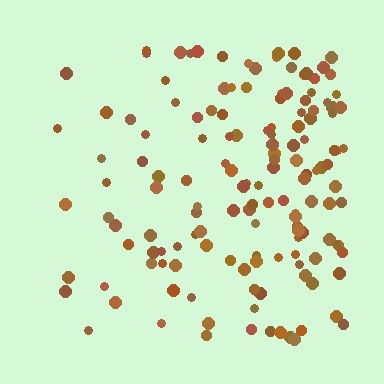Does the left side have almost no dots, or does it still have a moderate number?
Still a moderate number, just noticeably fewer than the right.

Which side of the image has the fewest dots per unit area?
The left.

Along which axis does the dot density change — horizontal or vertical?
Horizontal.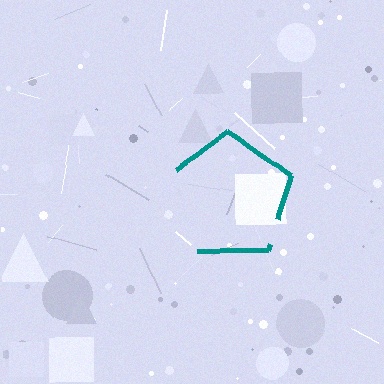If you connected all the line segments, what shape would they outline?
They would outline a pentagon.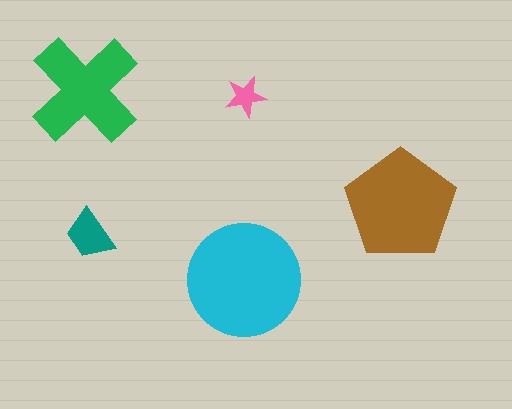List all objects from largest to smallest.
The cyan circle, the brown pentagon, the green cross, the teal trapezoid, the pink star.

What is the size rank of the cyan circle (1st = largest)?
1st.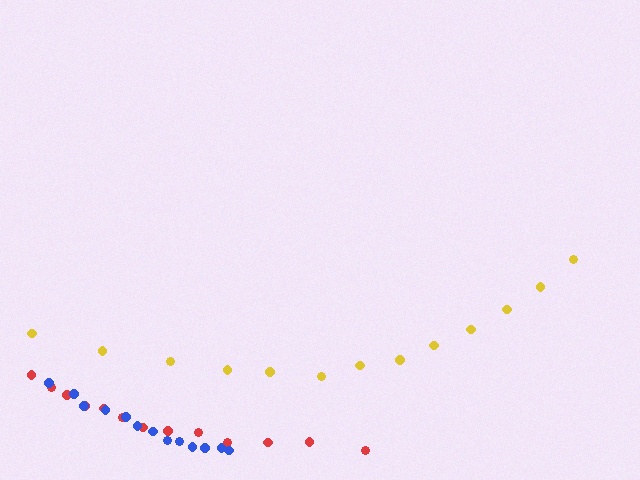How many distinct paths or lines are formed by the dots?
There are 3 distinct paths.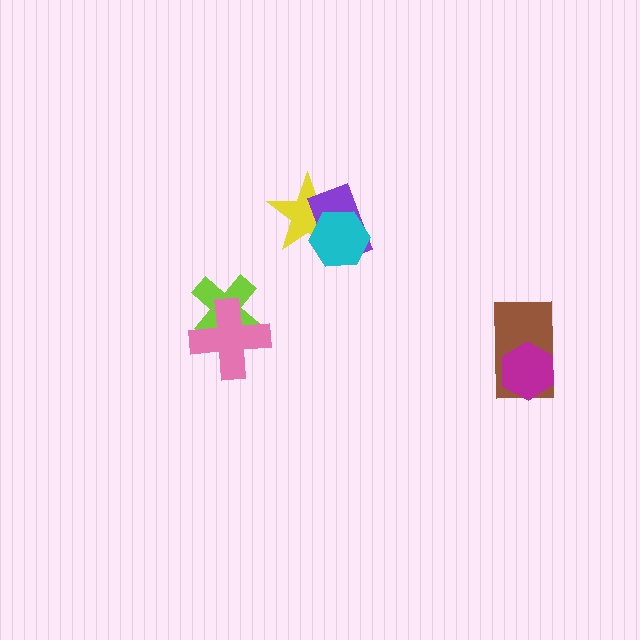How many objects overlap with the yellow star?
2 objects overlap with the yellow star.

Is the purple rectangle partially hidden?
Yes, it is partially covered by another shape.